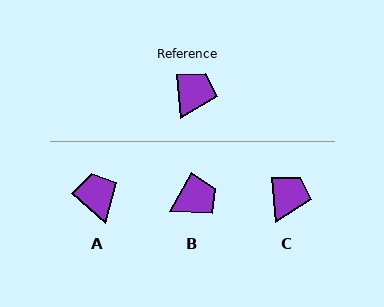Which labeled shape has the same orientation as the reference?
C.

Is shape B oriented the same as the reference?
No, it is off by about 35 degrees.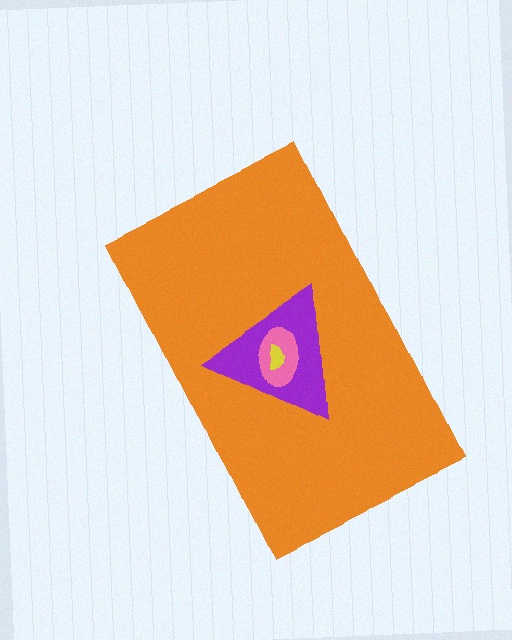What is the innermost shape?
The yellow semicircle.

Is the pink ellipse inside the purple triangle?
Yes.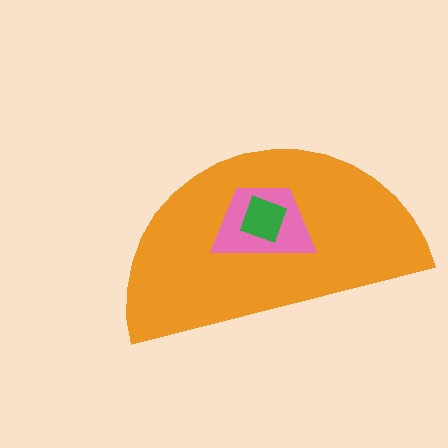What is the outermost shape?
The orange semicircle.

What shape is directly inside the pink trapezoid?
The green square.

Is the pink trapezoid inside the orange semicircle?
Yes.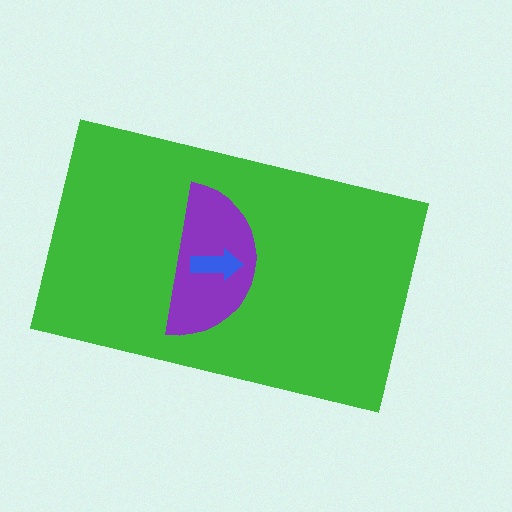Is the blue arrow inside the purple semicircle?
Yes.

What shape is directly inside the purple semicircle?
The blue arrow.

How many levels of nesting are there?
3.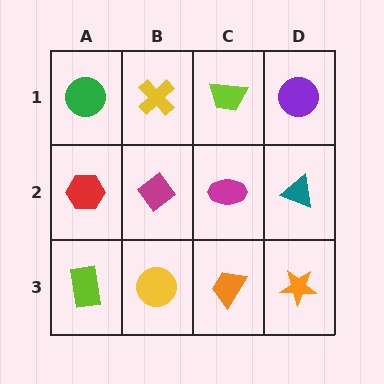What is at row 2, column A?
A red hexagon.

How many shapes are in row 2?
4 shapes.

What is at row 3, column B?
A yellow circle.